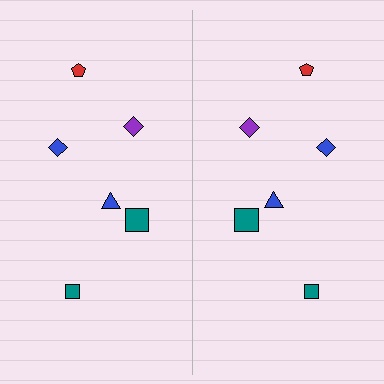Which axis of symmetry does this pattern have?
The pattern has a vertical axis of symmetry running through the center of the image.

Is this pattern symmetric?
Yes, this pattern has bilateral (reflection) symmetry.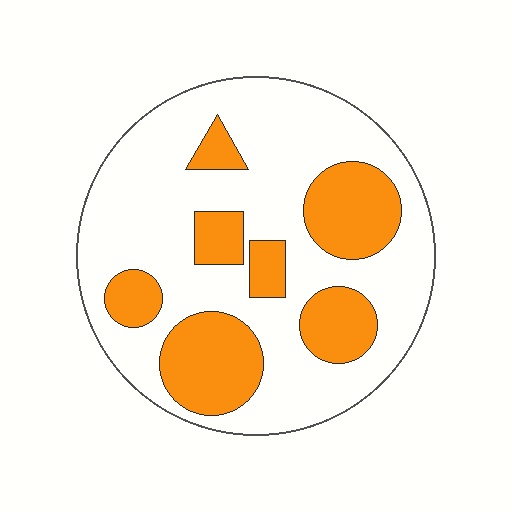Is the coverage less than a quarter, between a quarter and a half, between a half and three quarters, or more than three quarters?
Between a quarter and a half.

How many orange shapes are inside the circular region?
7.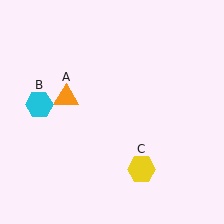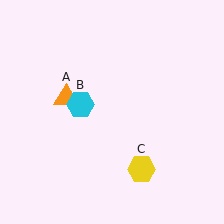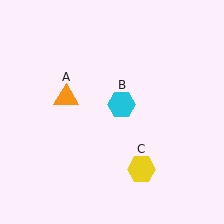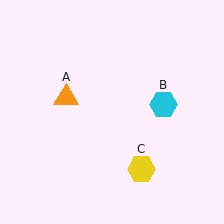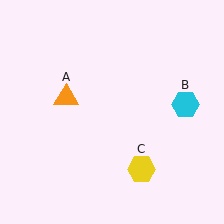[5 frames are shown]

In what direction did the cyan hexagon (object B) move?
The cyan hexagon (object B) moved right.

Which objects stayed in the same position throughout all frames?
Orange triangle (object A) and yellow hexagon (object C) remained stationary.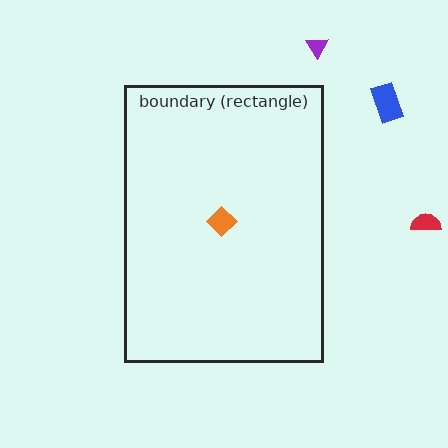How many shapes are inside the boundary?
1 inside, 3 outside.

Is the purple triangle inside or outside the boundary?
Outside.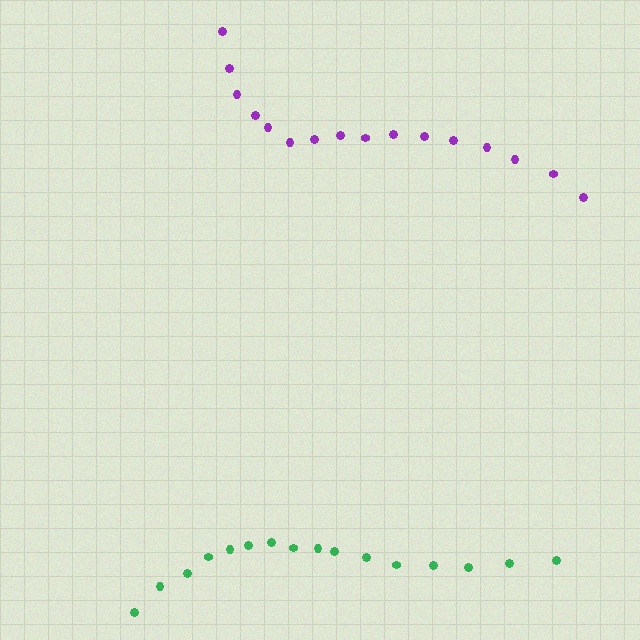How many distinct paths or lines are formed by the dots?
There are 2 distinct paths.